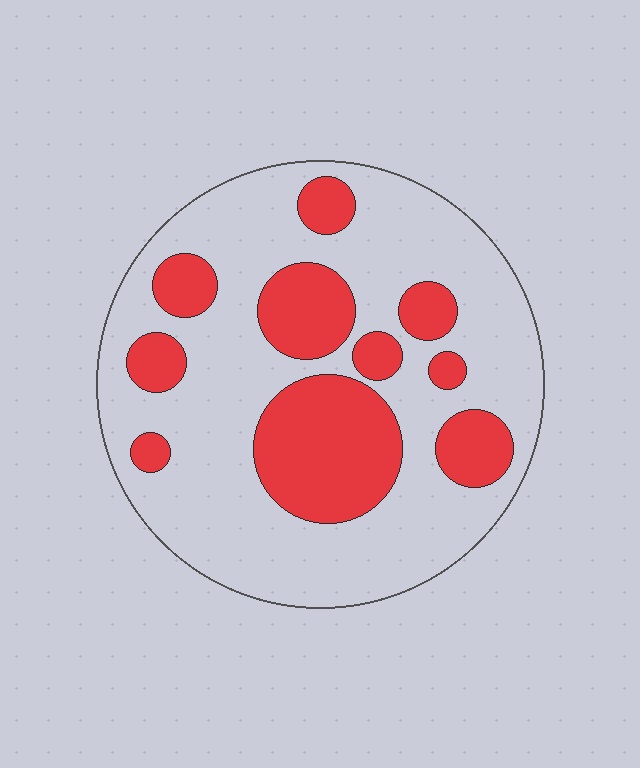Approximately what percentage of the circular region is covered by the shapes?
Approximately 30%.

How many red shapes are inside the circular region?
10.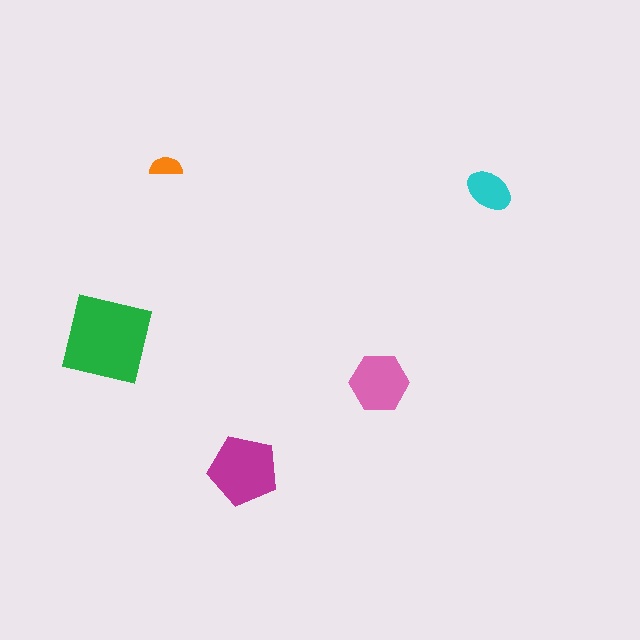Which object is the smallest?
The orange semicircle.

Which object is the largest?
The green square.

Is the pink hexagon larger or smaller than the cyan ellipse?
Larger.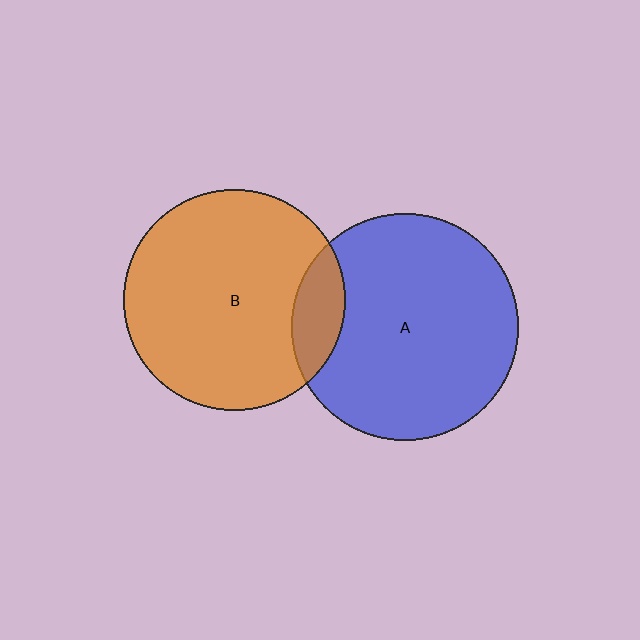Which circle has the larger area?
Circle A (blue).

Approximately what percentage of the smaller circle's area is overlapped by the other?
Approximately 15%.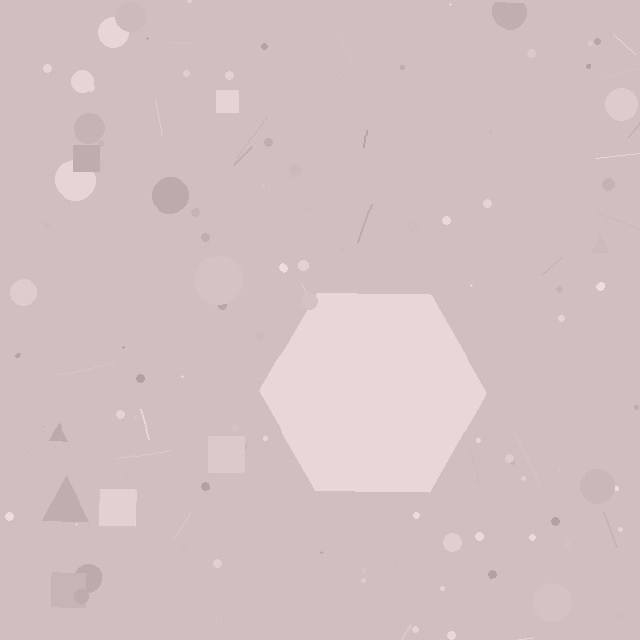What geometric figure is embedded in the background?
A hexagon is embedded in the background.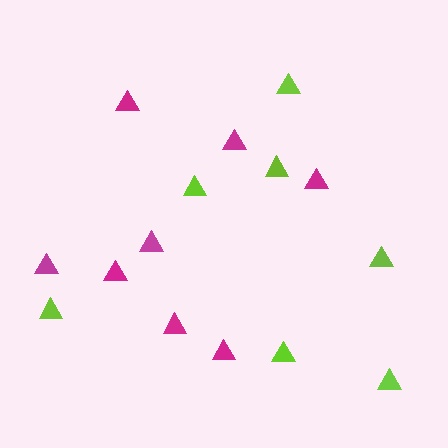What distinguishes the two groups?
There are 2 groups: one group of magenta triangles (8) and one group of lime triangles (7).